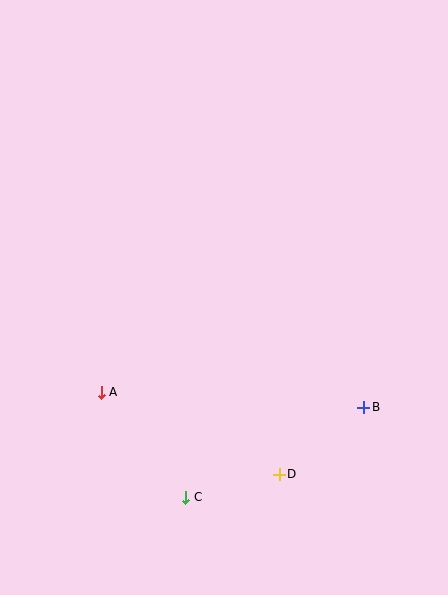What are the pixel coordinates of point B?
Point B is at (364, 407).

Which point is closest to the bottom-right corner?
Point B is closest to the bottom-right corner.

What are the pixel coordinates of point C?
Point C is at (186, 497).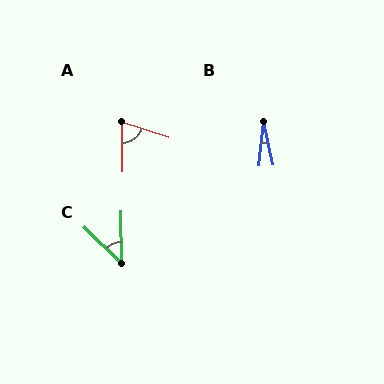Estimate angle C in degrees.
Approximately 45 degrees.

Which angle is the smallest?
B, at approximately 18 degrees.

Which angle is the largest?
A, at approximately 71 degrees.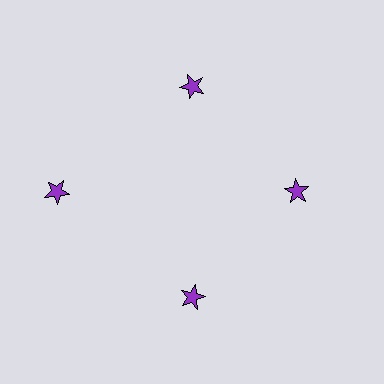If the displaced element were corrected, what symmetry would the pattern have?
It would have 4-fold rotational symmetry — the pattern would map onto itself every 90 degrees.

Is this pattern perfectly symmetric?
No. The 4 purple stars are arranged in a ring, but one element near the 9 o'clock position is pushed outward from the center, breaking the 4-fold rotational symmetry.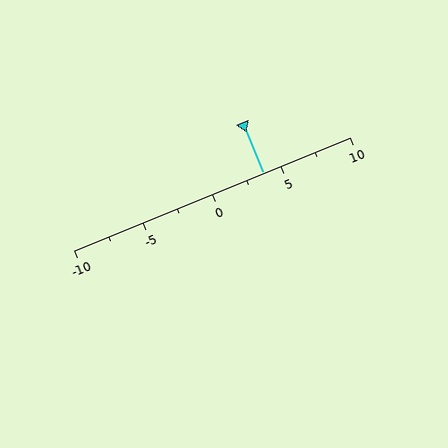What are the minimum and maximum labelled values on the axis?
The axis runs from -10 to 10.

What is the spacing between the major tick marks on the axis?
The major ticks are spaced 5 apart.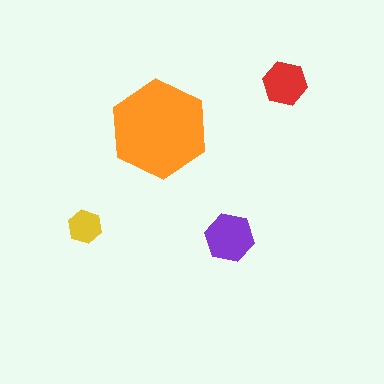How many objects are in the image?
There are 4 objects in the image.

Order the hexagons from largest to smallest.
the orange one, the purple one, the red one, the yellow one.